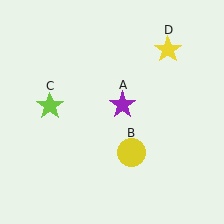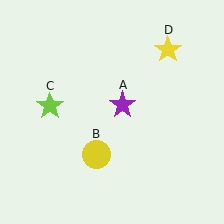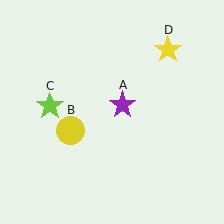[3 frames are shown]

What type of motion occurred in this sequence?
The yellow circle (object B) rotated clockwise around the center of the scene.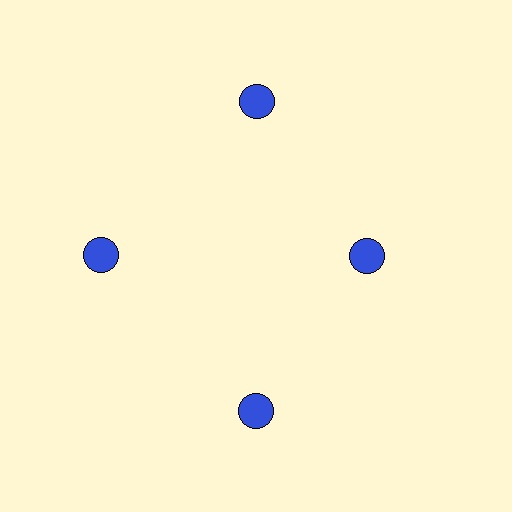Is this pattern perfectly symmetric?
No. The 4 blue circles are arranged in a ring, but one element near the 3 o'clock position is pulled inward toward the center, breaking the 4-fold rotational symmetry.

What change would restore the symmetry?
The symmetry would be restored by moving it outward, back onto the ring so that all 4 circles sit at equal angles and equal distance from the center.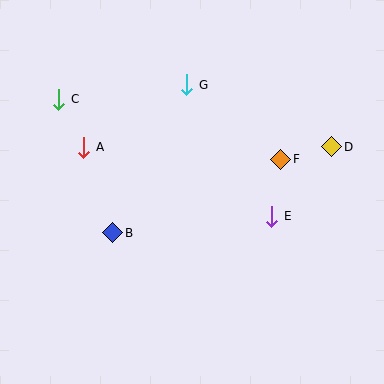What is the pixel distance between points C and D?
The distance between C and D is 277 pixels.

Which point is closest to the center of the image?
Point E at (272, 216) is closest to the center.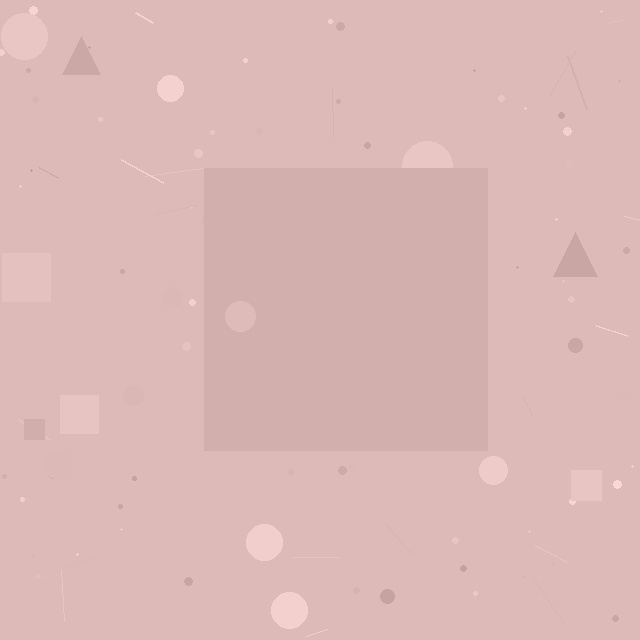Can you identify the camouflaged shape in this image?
The camouflaged shape is a square.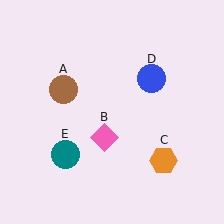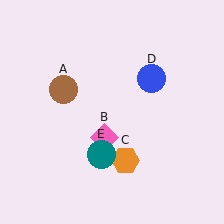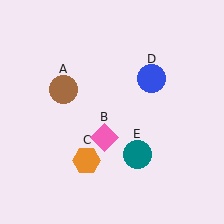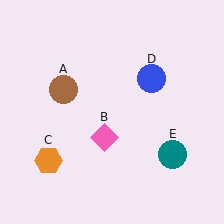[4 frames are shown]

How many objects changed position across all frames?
2 objects changed position: orange hexagon (object C), teal circle (object E).